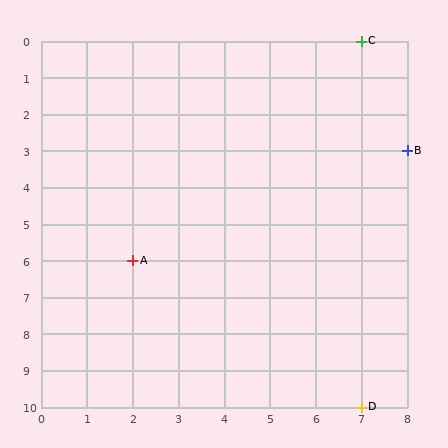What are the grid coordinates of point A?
Point A is at grid coordinates (2, 6).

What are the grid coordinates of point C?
Point C is at grid coordinates (7, 0).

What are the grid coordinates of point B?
Point B is at grid coordinates (8, 3).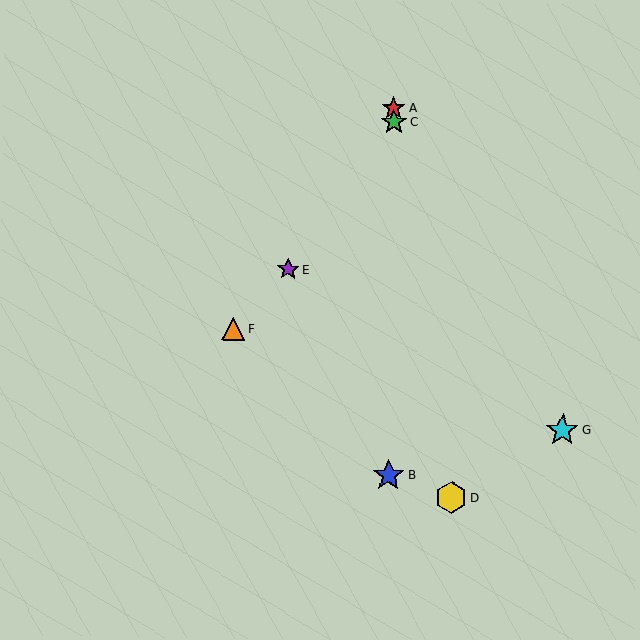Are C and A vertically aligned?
Yes, both are at x≈394.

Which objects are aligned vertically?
Objects A, B, C are aligned vertically.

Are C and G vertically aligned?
No, C is at x≈394 and G is at x≈563.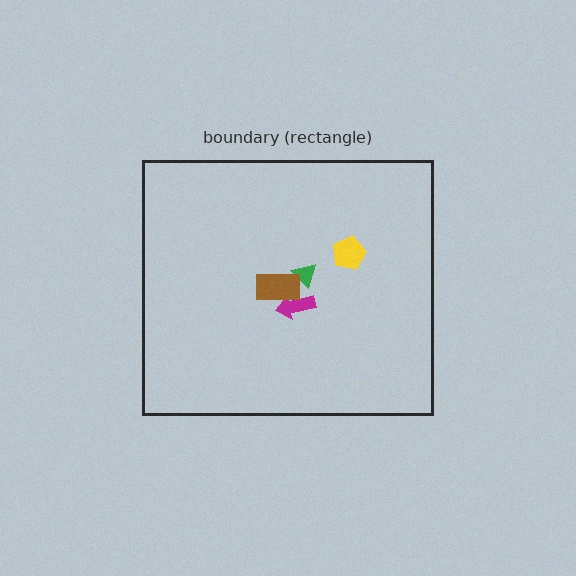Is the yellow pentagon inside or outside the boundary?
Inside.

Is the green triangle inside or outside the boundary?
Inside.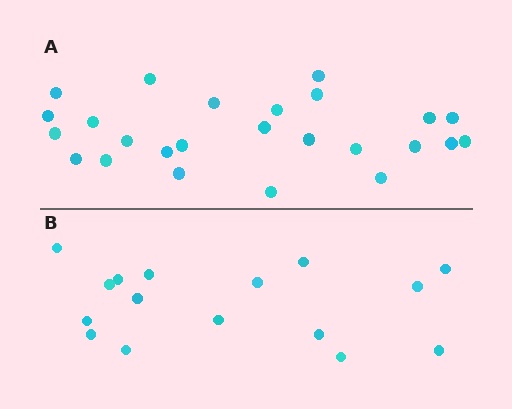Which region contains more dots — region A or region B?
Region A (the top region) has more dots.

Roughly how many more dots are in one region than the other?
Region A has roughly 8 or so more dots than region B.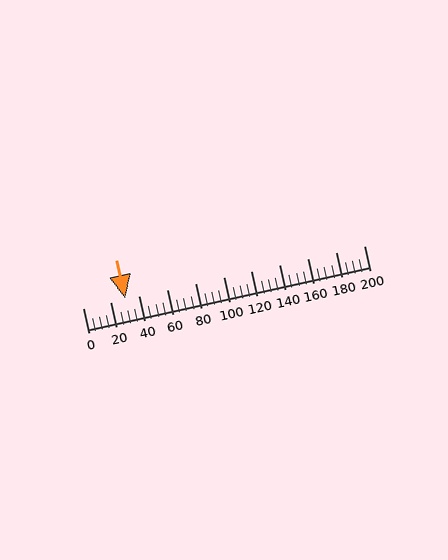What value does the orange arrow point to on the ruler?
The orange arrow points to approximately 30.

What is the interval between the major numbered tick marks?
The major tick marks are spaced 20 units apart.